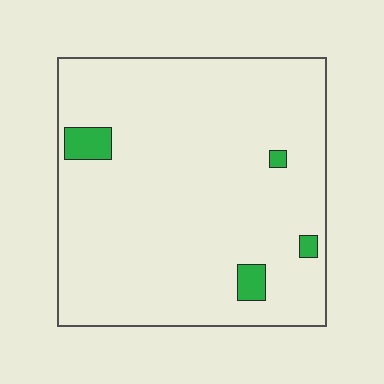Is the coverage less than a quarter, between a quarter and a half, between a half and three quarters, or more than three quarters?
Less than a quarter.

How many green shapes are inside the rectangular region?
4.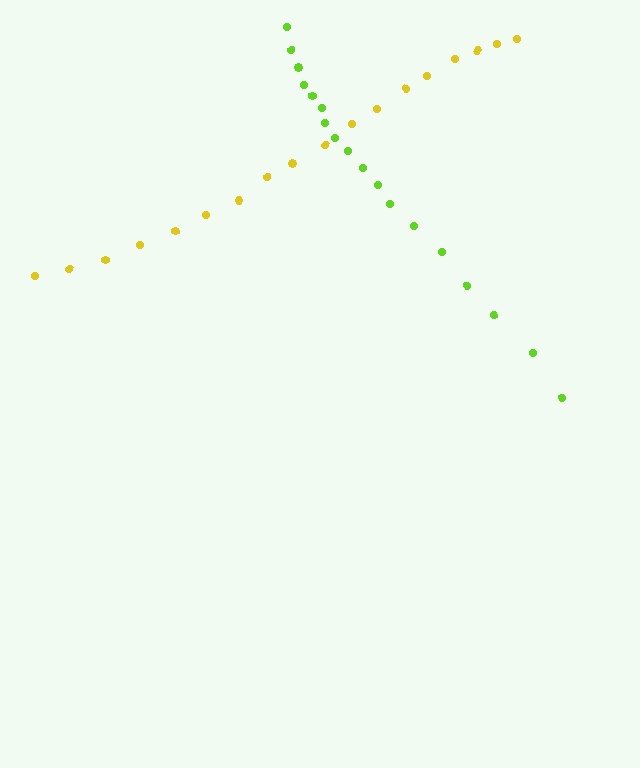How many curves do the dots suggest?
There are 2 distinct paths.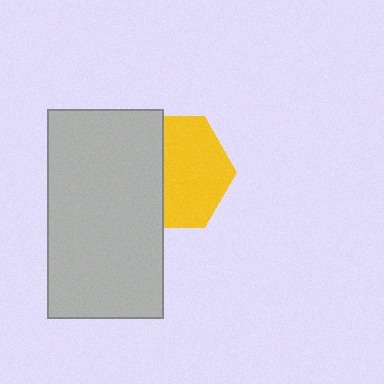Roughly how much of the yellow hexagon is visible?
About half of it is visible (roughly 59%).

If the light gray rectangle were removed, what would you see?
You would see the complete yellow hexagon.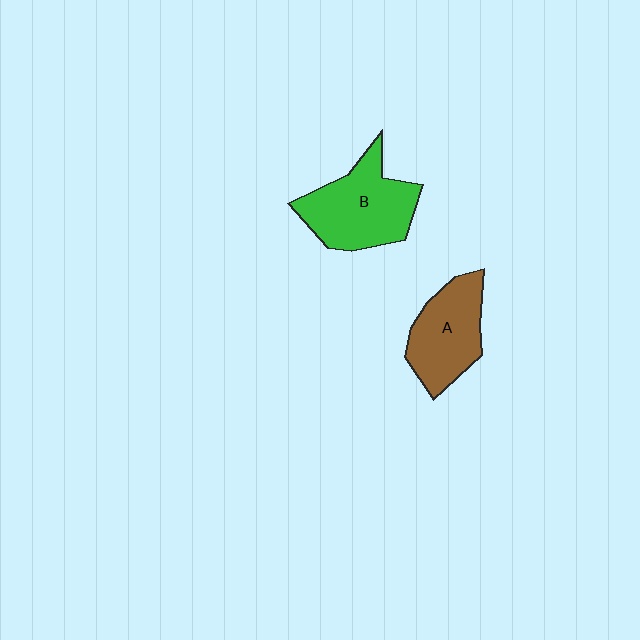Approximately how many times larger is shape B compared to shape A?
Approximately 1.2 times.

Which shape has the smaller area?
Shape A (brown).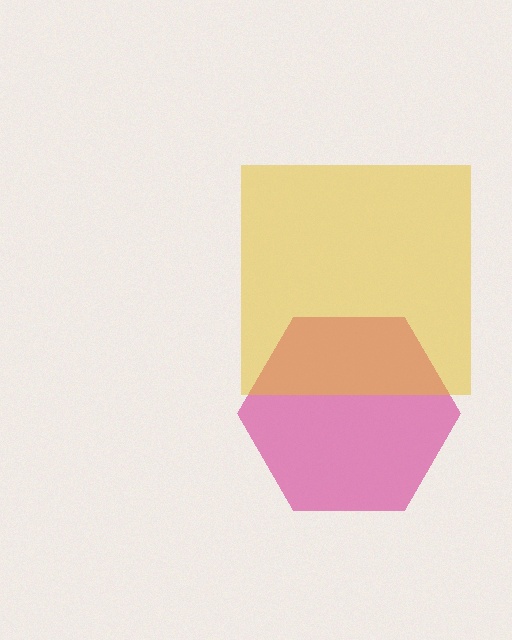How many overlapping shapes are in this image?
There are 2 overlapping shapes in the image.